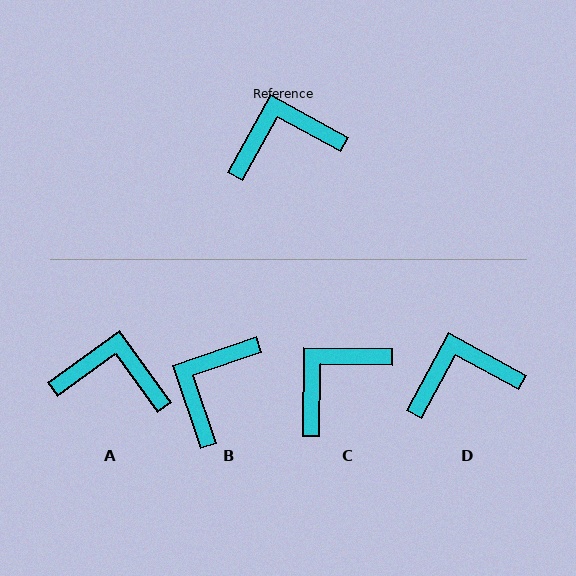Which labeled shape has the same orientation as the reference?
D.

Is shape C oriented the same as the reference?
No, it is off by about 28 degrees.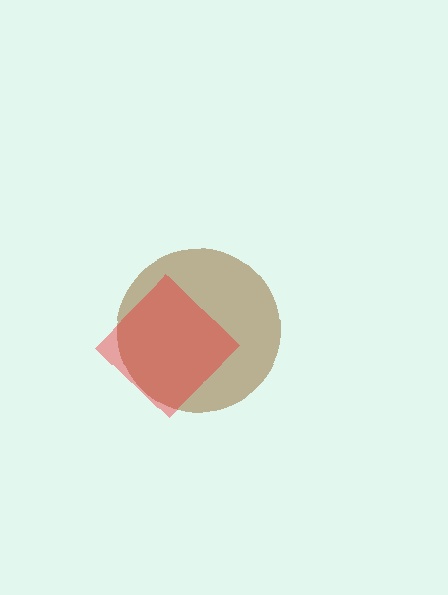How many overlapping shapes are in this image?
There are 2 overlapping shapes in the image.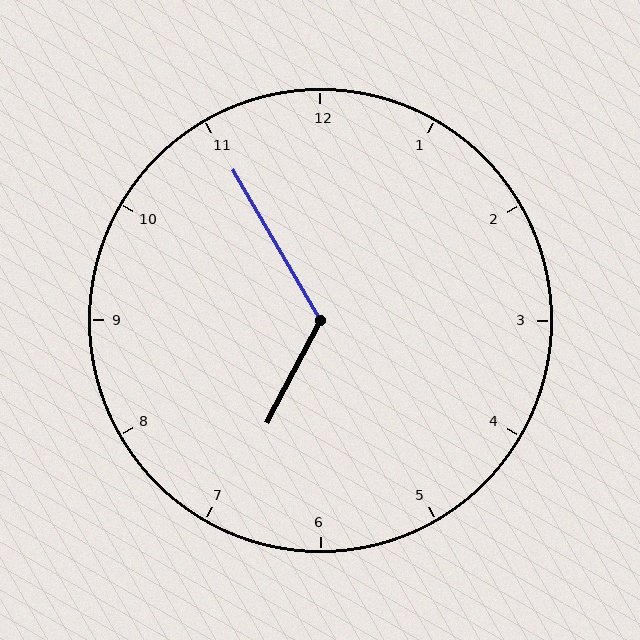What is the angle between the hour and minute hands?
Approximately 122 degrees.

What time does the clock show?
6:55.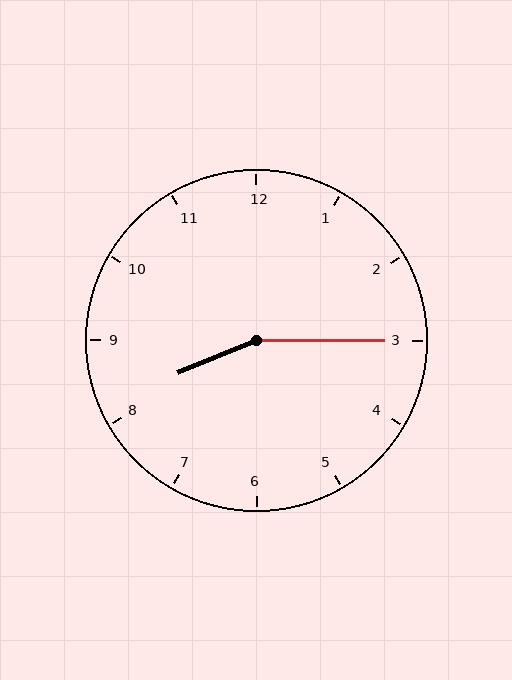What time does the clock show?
8:15.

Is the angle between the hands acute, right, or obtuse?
It is obtuse.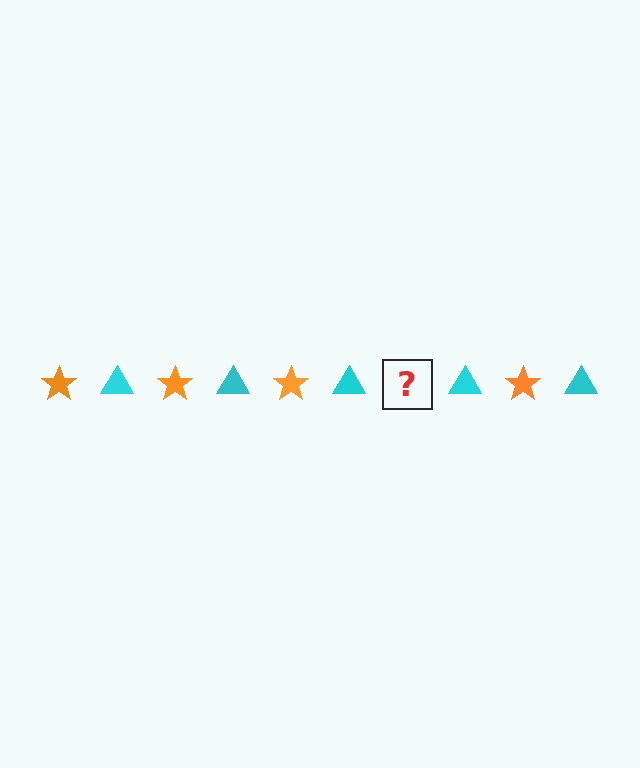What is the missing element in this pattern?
The missing element is an orange star.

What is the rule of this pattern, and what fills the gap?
The rule is that the pattern alternates between orange star and cyan triangle. The gap should be filled with an orange star.